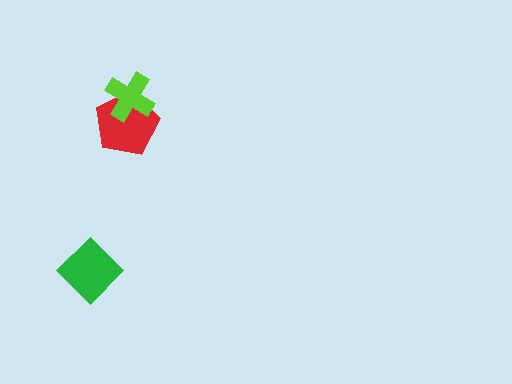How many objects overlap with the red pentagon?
1 object overlaps with the red pentagon.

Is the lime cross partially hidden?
No, no other shape covers it.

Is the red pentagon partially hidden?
Yes, it is partially covered by another shape.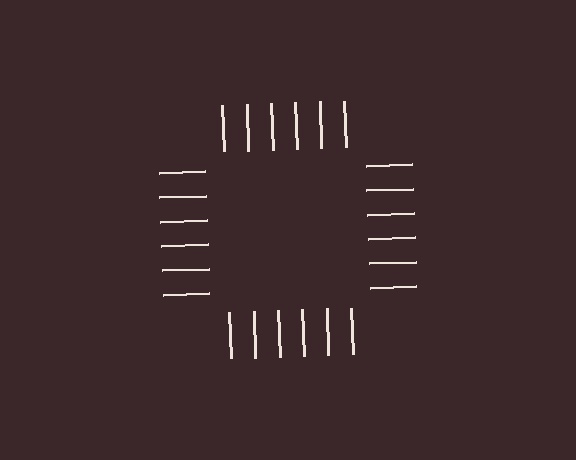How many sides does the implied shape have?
4 sides — the line-ends trace a square.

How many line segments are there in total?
24 — 6 along each of the 4 edges.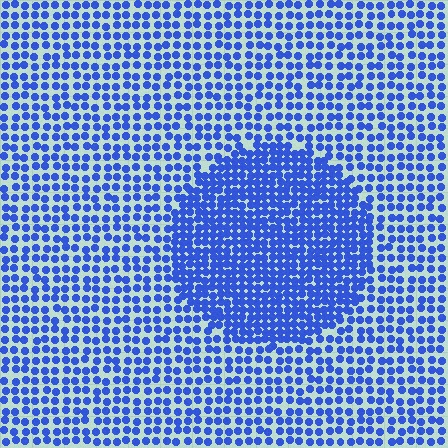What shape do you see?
I see a circle.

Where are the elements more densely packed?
The elements are more densely packed inside the circle boundary.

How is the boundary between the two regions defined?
The boundary is defined by a change in element density (approximately 1.8x ratio). All elements are the same color, size, and shape.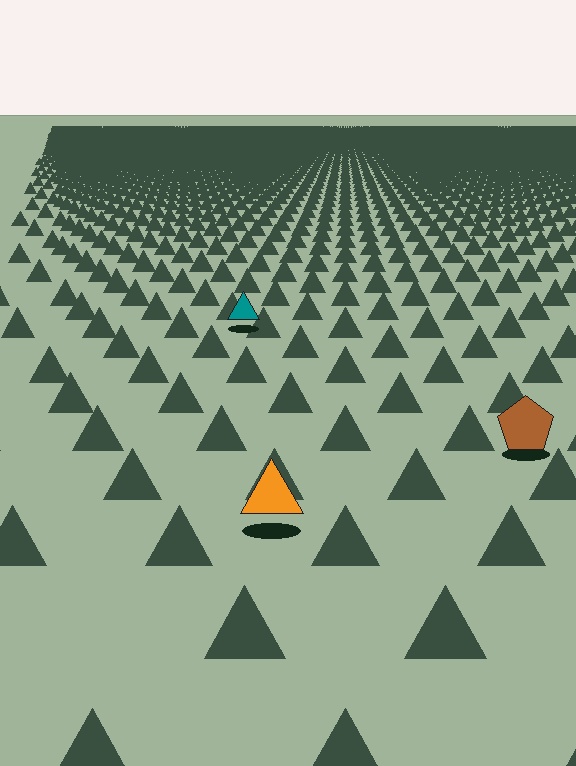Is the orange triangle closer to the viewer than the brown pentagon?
Yes. The orange triangle is closer — you can tell from the texture gradient: the ground texture is coarser near it.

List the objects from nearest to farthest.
From nearest to farthest: the orange triangle, the brown pentagon, the teal triangle.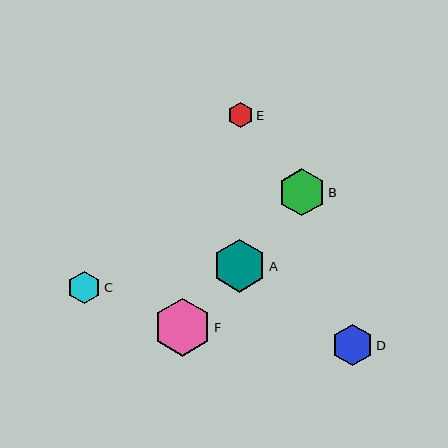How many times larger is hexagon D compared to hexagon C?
Hexagon D is approximately 1.2 times the size of hexagon C.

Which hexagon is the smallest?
Hexagon E is the smallest with a size of approximately 26 pixels.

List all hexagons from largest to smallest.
From largest to smallest: F, A, B, D, C, E.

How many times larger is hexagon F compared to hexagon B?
Hexagon F is approximately 1.2 times the size of hexagon B.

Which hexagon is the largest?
Hexagon F is the largest with a size of approximately 58 pixels.